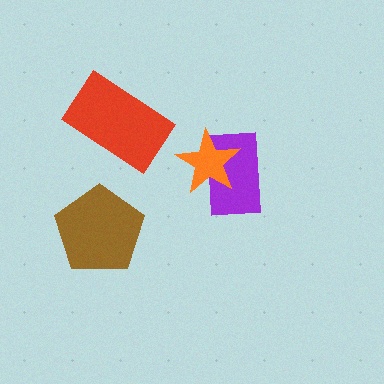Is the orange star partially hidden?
No, no other shape covers it.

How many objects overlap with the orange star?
1 object overlaps with the orange star.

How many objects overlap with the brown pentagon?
0 objects overlap with the brown pentagon.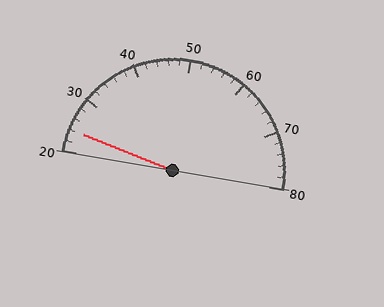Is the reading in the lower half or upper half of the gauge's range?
The reading is in the lower half of the range (20 to 80).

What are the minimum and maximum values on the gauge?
The gauge ranges from 20 to 80.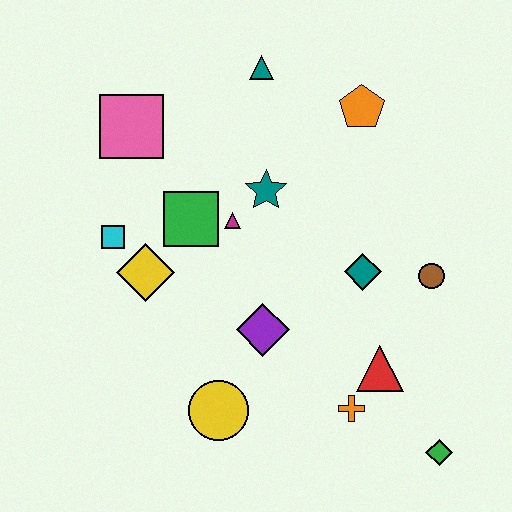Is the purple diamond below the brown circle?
Yes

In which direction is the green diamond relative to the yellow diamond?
The green diamond is to the right of the yellow diamond.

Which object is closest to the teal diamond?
The brown circle is closest to the teal diamond.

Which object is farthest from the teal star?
The green diamond is farthest from the teal star.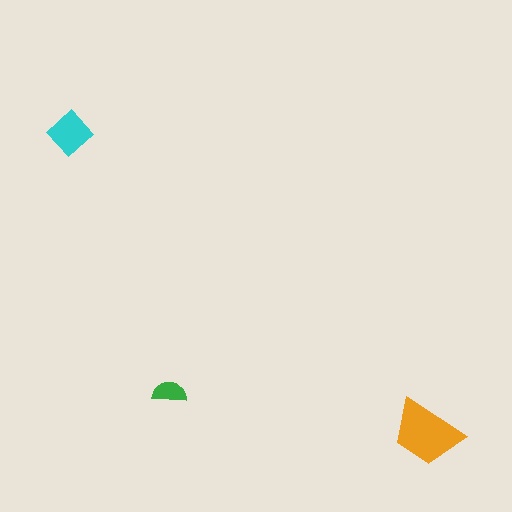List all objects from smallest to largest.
The green semicircle, the cyan diamond, the orange trapezoid.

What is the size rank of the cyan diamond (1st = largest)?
2nd.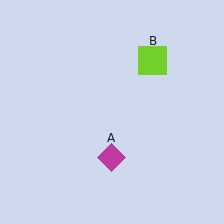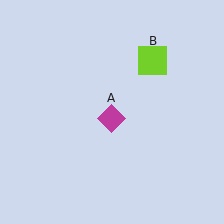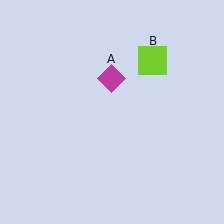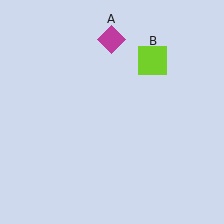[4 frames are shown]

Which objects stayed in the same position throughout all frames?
Lime square (object B) remained stationary.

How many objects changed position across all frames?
1 object changed position: magenta diamond (object A).